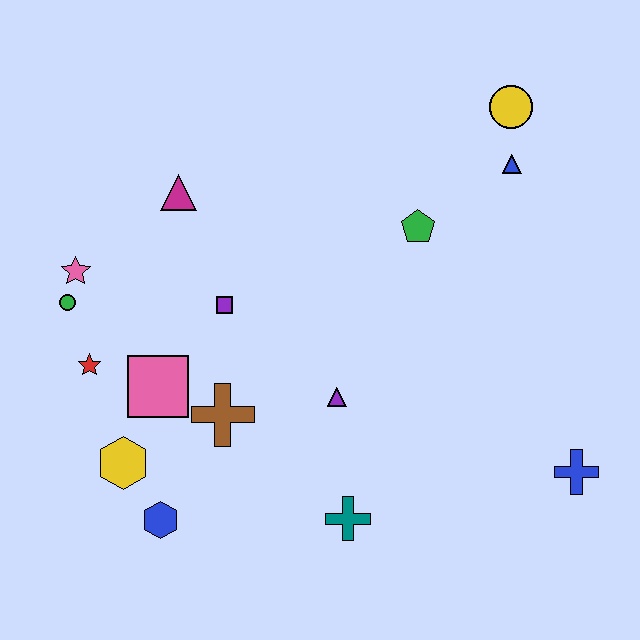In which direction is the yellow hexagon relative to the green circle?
The yellow hexagon is below the green circle.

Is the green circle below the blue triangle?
Yes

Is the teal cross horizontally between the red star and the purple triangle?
No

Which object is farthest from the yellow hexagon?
The yellow circle is farthest from the yellow hexagon.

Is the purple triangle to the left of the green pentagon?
Yes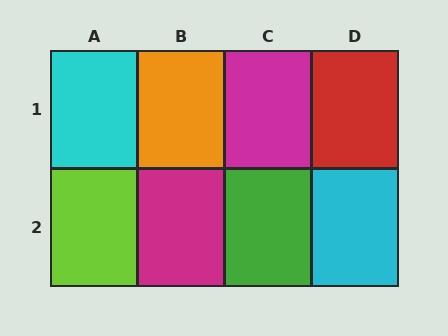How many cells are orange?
1 cell is orange.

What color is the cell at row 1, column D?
Red.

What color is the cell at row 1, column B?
Orange.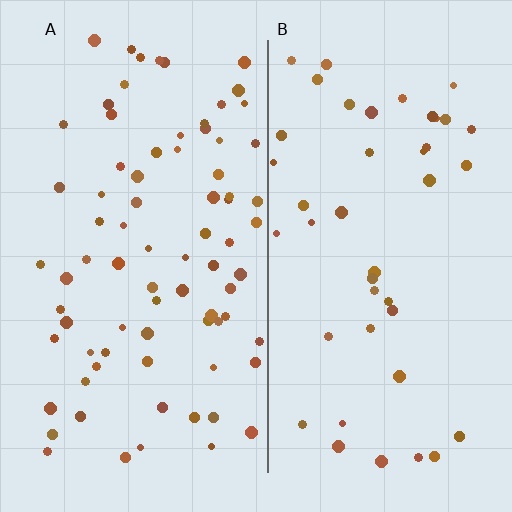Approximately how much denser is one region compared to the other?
Approximately 1.8× — region A over region B.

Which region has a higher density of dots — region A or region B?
A (the left).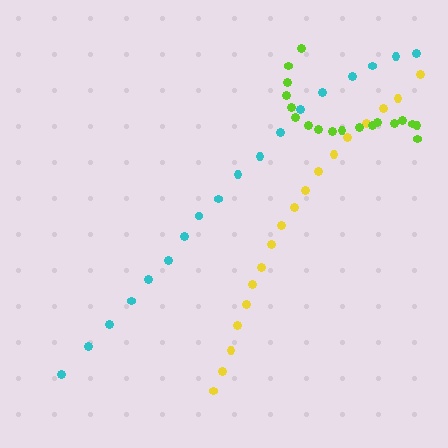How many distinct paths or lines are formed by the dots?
There are 3 distinct paths.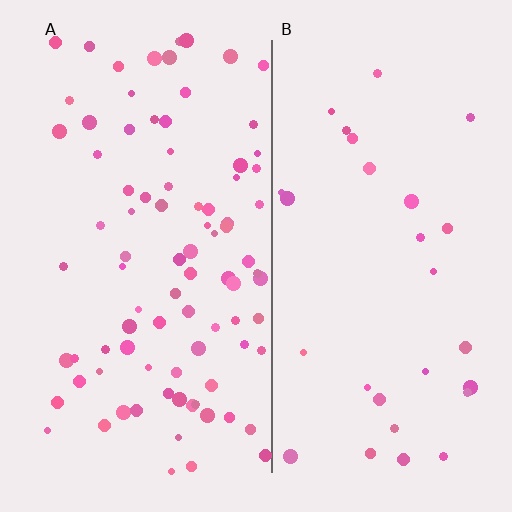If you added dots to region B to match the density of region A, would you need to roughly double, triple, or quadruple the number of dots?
Approximately triple.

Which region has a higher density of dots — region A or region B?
A (the left).